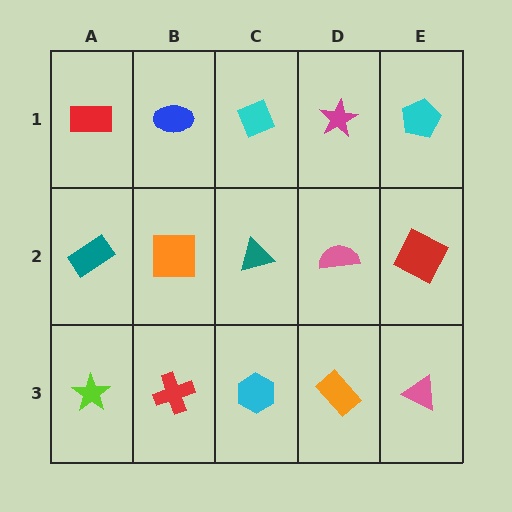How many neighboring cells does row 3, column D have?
3.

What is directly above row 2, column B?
A blue ellipse.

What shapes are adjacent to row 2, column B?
A blue ellipse (row 1, column B), a red cross (row 3, column B), a teal rectangle (row 2, column A), a teal triangle (row 2, column C).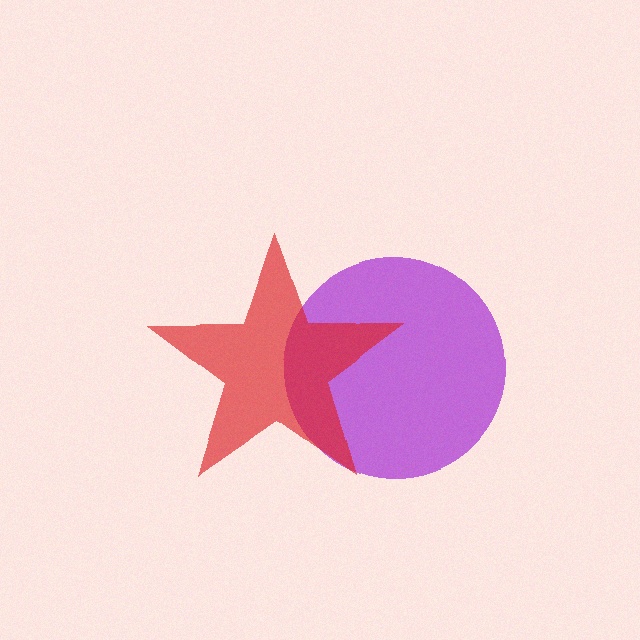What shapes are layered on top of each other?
The layered shapes are: a purple circle, a red star.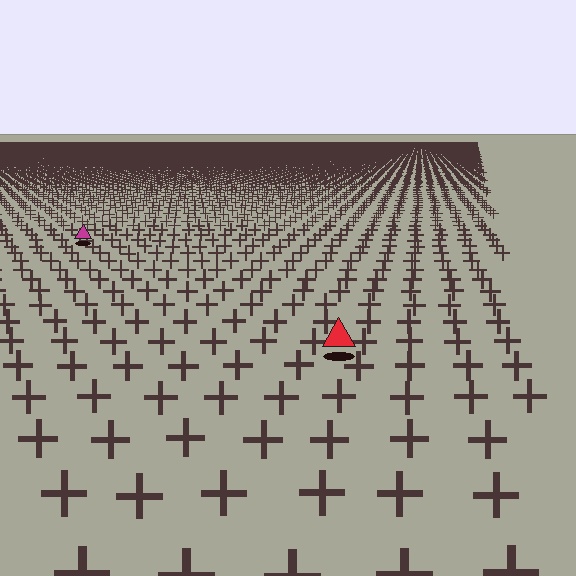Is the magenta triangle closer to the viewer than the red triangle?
No. The red triangle is closer — you can tell from the texture gradient: the ground texture is coarser near it.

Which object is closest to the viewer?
The red triangle is closest. The texture marks near it are larger and more spread out.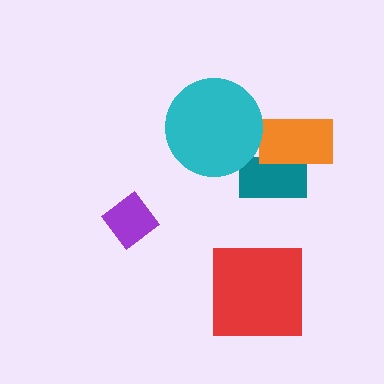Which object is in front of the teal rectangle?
The orange rectangle is in front of the teal rectangle.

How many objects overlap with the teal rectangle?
1 object overlaps with the teal rectangle.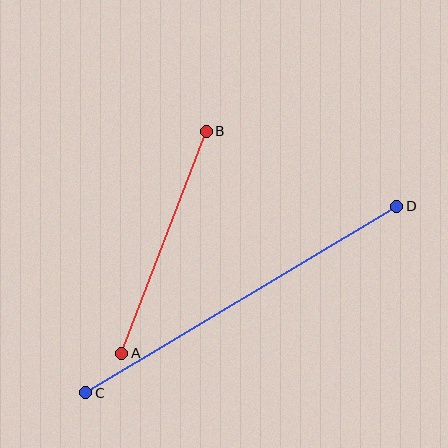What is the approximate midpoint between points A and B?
The midpoint is at approximately (164, 242) pixels.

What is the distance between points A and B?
The distance is approximately 237 pixels.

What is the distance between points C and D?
The distance is approximately 363 pixels.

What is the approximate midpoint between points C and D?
The midpoint is at approximately (241, 300) pixels.